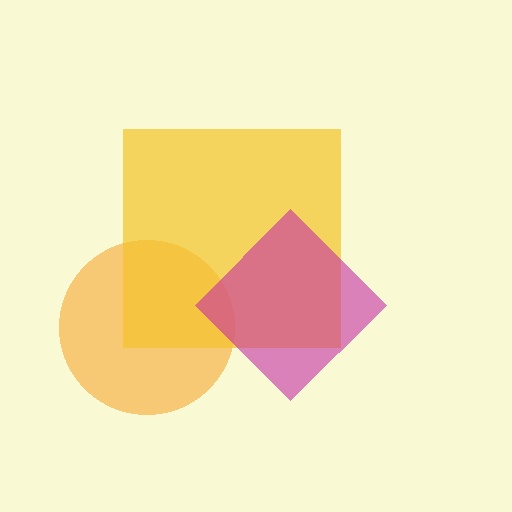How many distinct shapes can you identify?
There are 3 distinct shapes: an orange circle, a yellow square, a magenta diamond.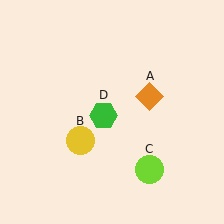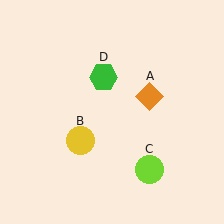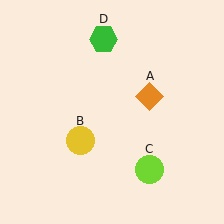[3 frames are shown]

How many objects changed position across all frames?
1 object changed position: green hexagon (object D).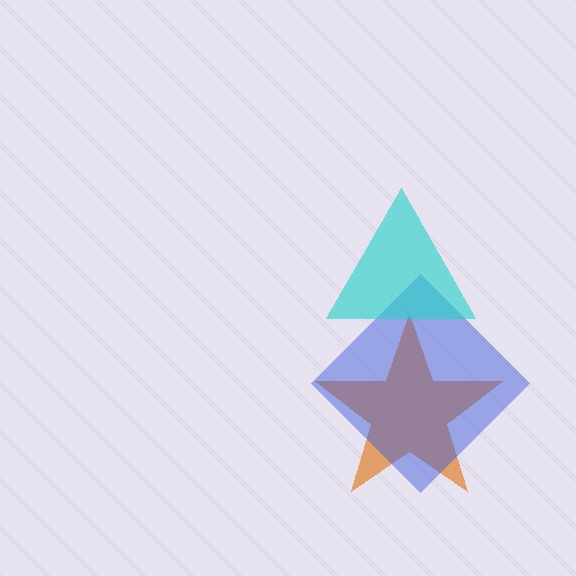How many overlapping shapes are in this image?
There are 3 overlapping shapes in the image.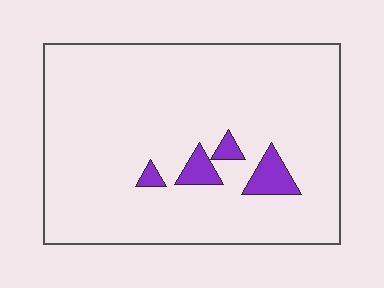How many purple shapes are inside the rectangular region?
4.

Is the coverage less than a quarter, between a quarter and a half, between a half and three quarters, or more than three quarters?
Less than a quarter.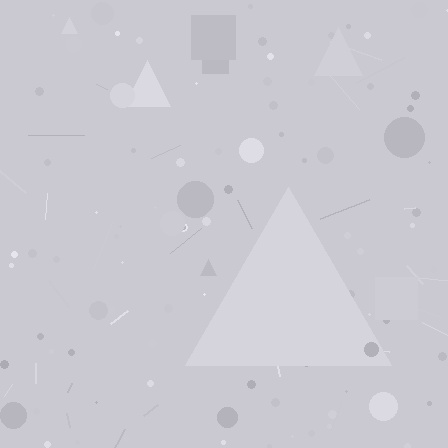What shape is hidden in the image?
A triangle is hidden in the image.